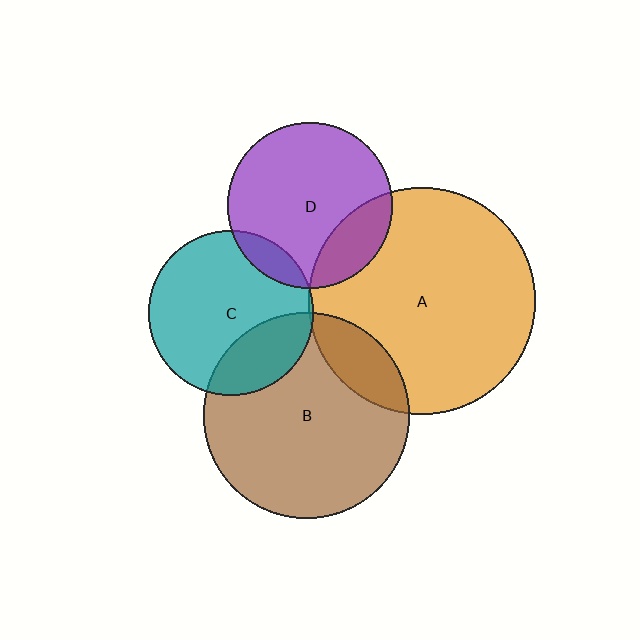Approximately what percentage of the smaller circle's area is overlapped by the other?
Approximately 25%.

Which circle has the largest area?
Circle A (orange).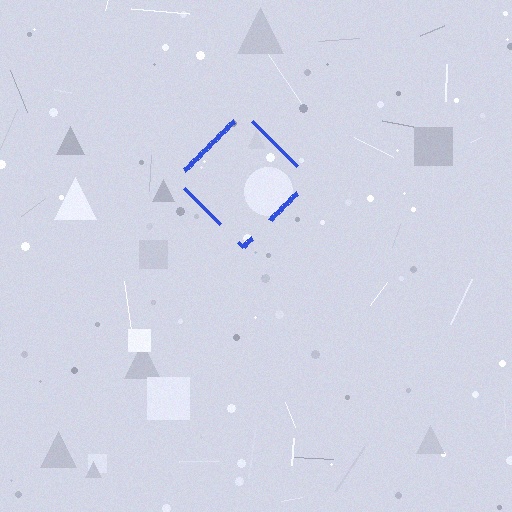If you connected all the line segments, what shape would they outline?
They would outline a diamond.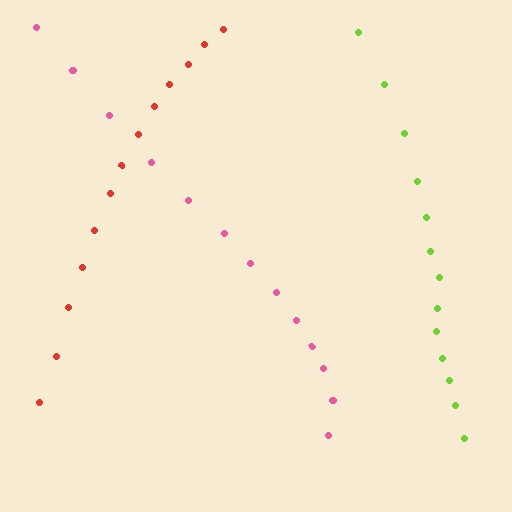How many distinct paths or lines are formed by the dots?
There are 3 distinct paths.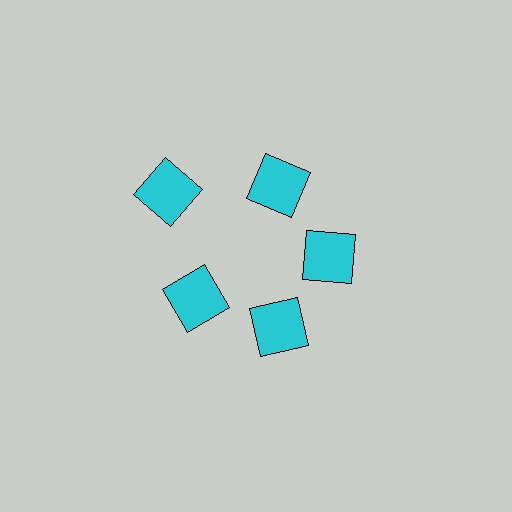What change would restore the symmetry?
The symmetry would be restored by moving it inward, back onto the ring so that all 5 squares sit at equal angles and equal distance from the center.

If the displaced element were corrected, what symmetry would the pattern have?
It would have 5-fold rotational symmetry — the pattern would map onto itself every 72 degrees.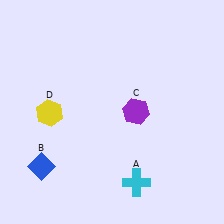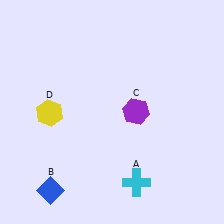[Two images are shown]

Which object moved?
The blue diamond (B) moved down.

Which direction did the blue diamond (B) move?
The blue diamond (B) moved down.